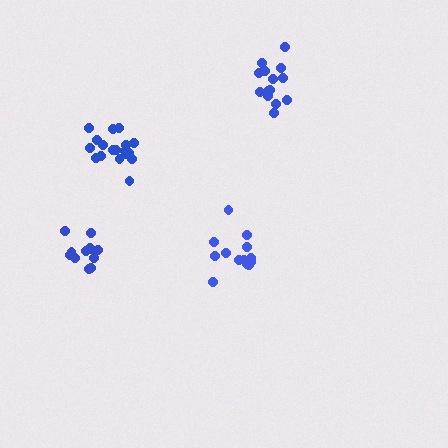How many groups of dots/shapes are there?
There are 4 groups.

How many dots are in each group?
Group 1: 12 dots, Group 2: 14 dots, Group 3: 15 dots, Group 4: 18 dots (59 total).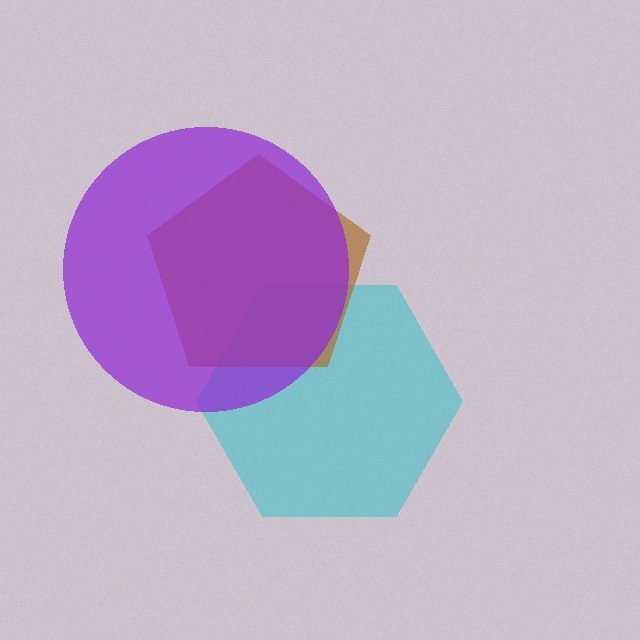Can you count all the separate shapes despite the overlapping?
Yes, there are 3 separate shapes.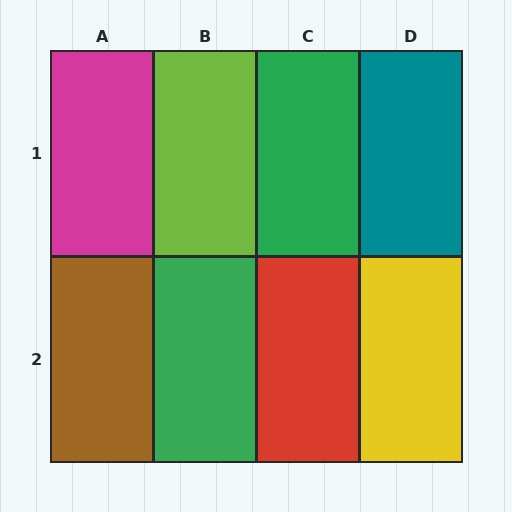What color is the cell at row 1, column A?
Magenta.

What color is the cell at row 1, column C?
Green.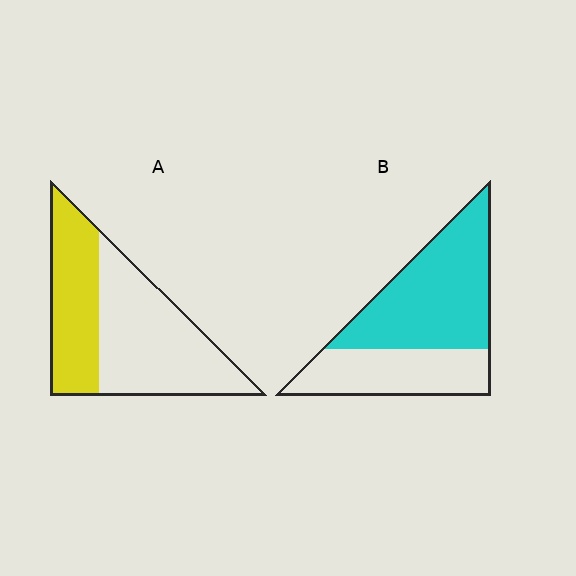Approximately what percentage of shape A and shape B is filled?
A is approximately 40% and B is approximately 60%.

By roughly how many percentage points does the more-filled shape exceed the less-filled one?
By roughly 20 percentage points (B over A).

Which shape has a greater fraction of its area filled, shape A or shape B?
Shape B.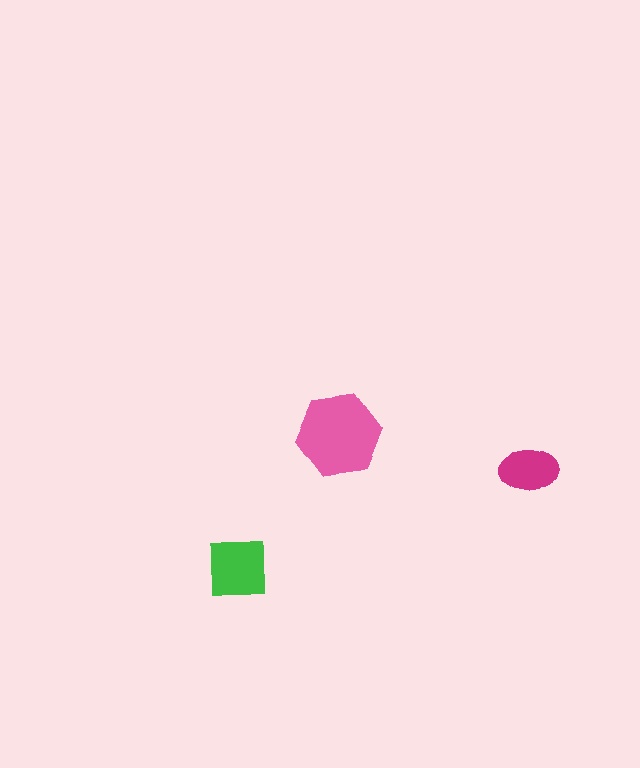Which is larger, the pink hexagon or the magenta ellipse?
The pink hexagon.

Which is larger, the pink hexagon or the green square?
The pink hexagon.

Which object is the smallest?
The magenta ellipse.